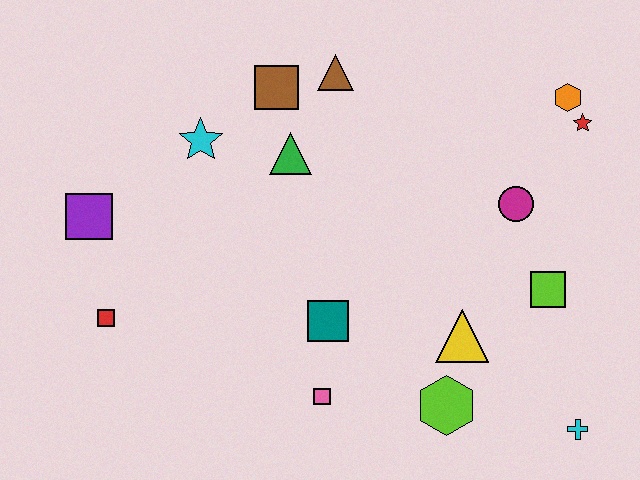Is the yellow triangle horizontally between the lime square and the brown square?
Yes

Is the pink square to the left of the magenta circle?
Yes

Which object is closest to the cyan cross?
The lime hexagon is closest to the cyan cross.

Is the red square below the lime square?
Yes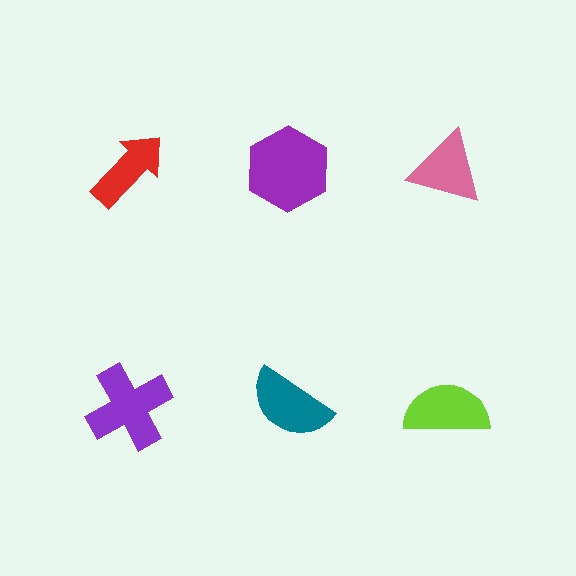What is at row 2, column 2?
A teal semicircle.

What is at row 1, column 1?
A red arrow.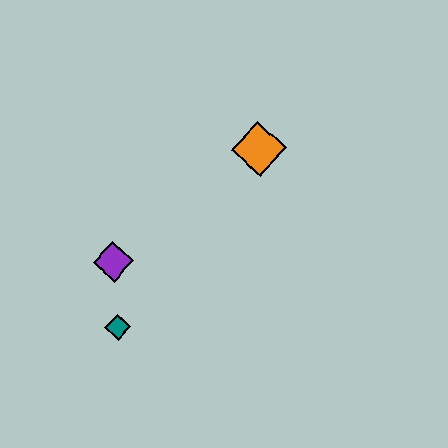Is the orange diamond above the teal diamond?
Yes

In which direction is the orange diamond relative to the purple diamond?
The orange diamond is to the right of the purple diamond.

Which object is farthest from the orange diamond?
The teal diamond is farthest from the orange diamond.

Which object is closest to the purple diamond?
The teal diamond is closest to the purple diamond.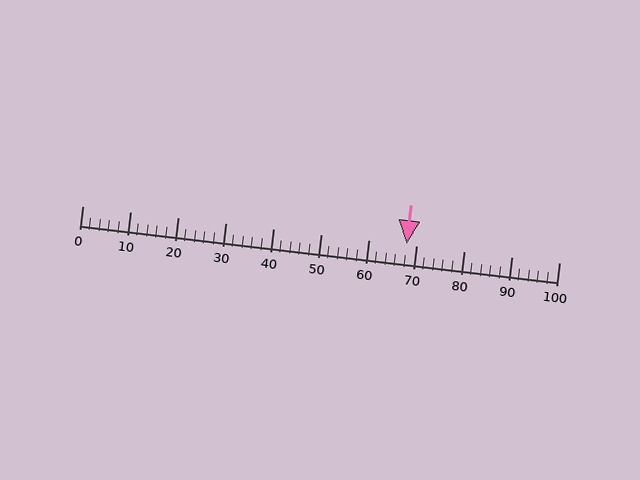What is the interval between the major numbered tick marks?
The major tick marks are spaced 10 units apart.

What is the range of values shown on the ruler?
The ruler shows values from 0 to 100.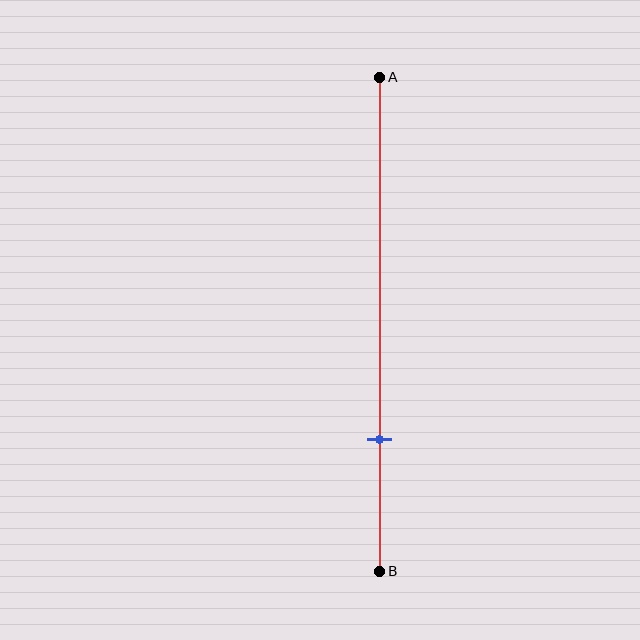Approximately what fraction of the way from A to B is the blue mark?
The blue mark is approximately 75% of the way from A to B.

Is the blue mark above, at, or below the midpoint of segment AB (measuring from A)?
The blue mark is below the midpoint of segment AB.